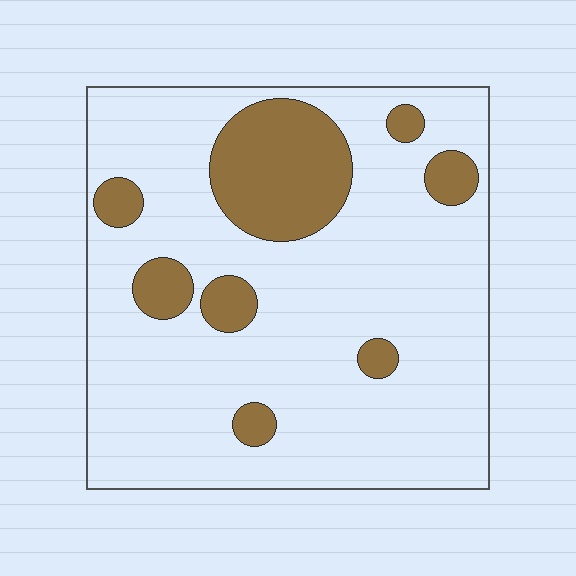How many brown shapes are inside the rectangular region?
8.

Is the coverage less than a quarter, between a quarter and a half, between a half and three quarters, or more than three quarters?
Less than a quarter.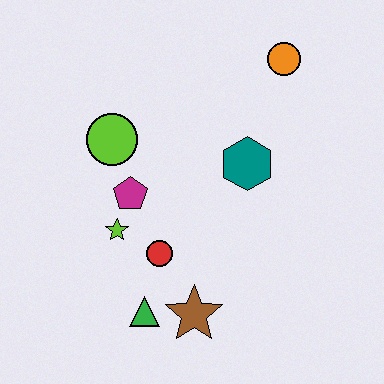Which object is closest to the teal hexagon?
The orange circle is closest to the teal hexagon.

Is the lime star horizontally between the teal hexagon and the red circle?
No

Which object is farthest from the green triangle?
The orange circle is farthest from the green triangle.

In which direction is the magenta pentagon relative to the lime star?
The magenta pentagon is above the lime star.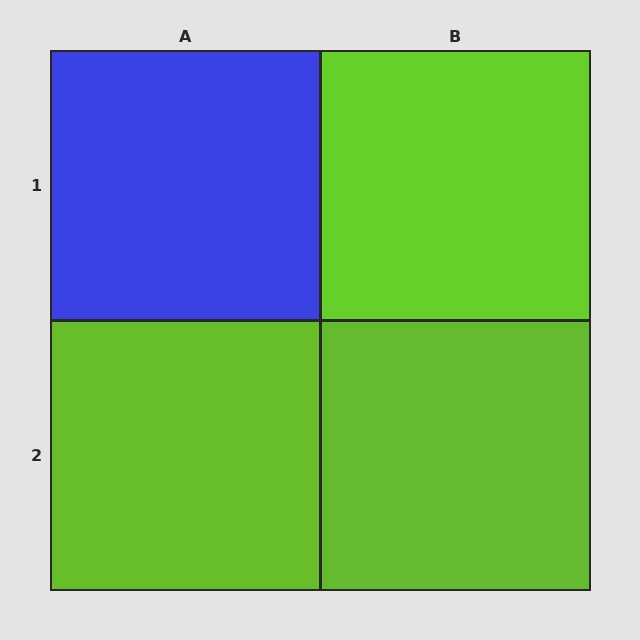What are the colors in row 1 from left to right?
Blue, lime.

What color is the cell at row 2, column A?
Lime.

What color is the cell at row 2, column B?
Lime.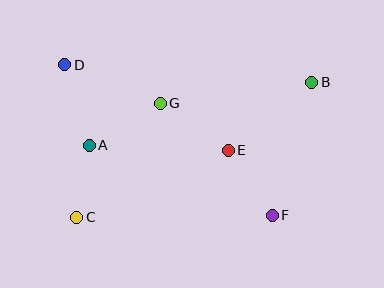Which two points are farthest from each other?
Points B and C are farthest from each other.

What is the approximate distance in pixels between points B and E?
The distance between B and E is approximately 108 pixels.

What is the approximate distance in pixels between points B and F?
The distance between B and F is approximately 139 pixels.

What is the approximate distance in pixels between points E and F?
The distance between E and F is approximately 79 pixels.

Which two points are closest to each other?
Points A and C are closest to each other.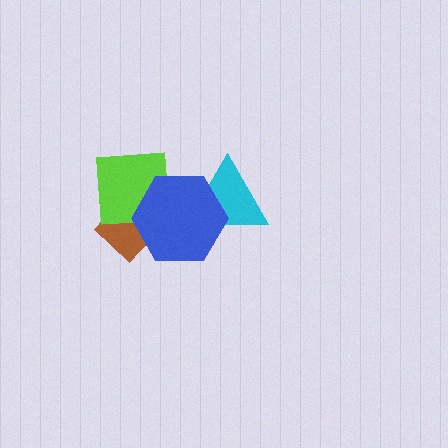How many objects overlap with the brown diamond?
2 objects overlap with the brown diamond.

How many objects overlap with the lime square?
2 objects overlap with the lime square.